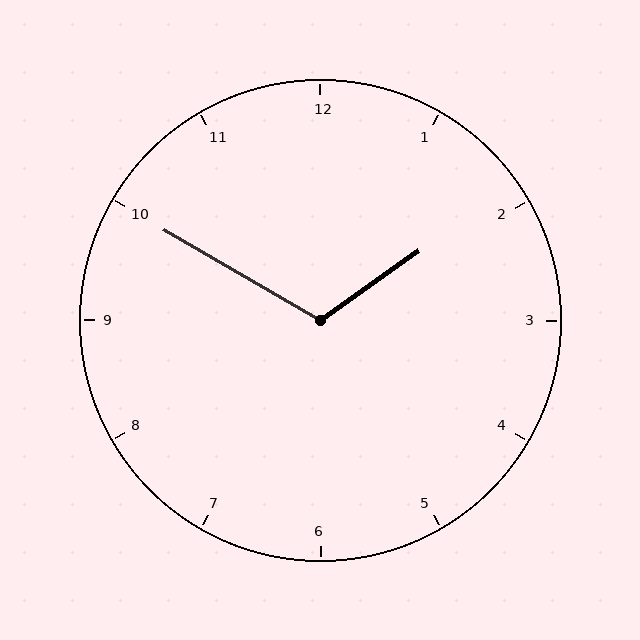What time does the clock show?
1:50.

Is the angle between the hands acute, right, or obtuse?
It is obtuse.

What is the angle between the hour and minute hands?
Approximately 115 degrees.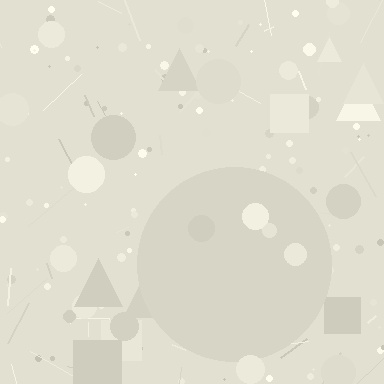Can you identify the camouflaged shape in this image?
The camouflaged shape is a circle.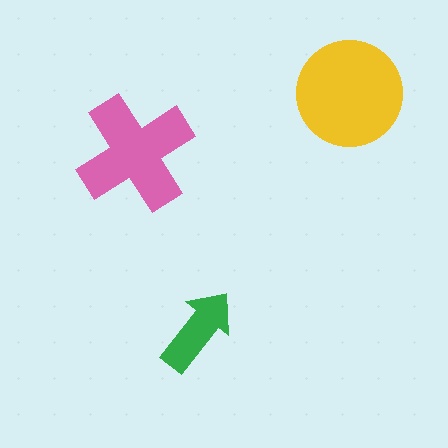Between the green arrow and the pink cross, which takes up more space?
The pink cross.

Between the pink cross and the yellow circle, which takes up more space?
The yellow circle.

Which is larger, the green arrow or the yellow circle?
The yellow circle.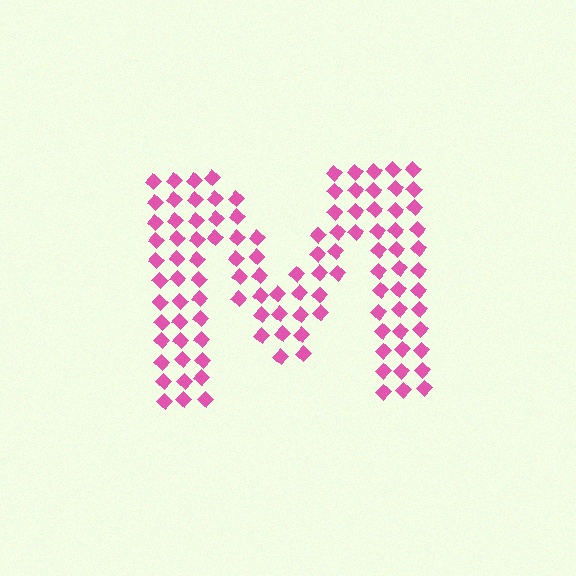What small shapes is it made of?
It is made of small diamonds.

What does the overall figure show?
The overall figure shows the letter M.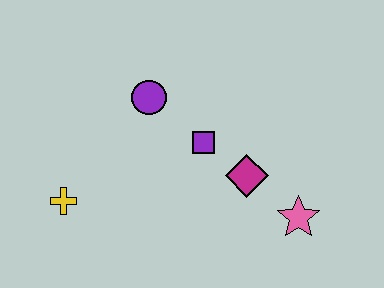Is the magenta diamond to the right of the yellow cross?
Yes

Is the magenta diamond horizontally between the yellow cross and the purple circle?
No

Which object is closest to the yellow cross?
The purple circle is closest to the yellow cross.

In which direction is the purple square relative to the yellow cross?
The purple square is to the right of the yellow cross.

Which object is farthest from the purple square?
The yellow cross is farthest from the purple square.